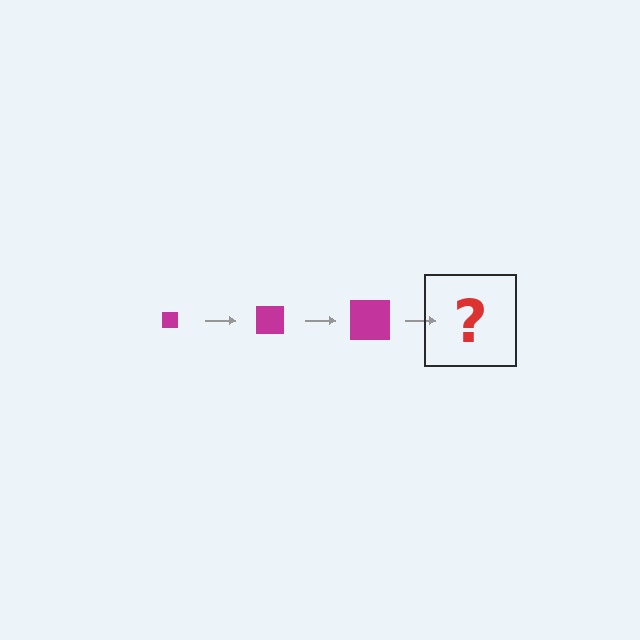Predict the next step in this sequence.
The next step is a magenta square, larger than the previous one.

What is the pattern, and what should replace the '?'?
The pattern is that the square gets progressively larger each step. The '?' should be a magenta square, larger than the previous one.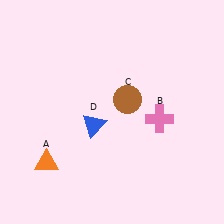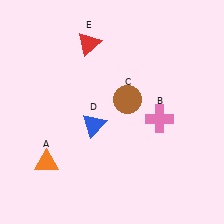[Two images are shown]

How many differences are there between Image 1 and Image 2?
There is 1 difference between the two images.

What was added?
A red triangle (E) was added in Image 2.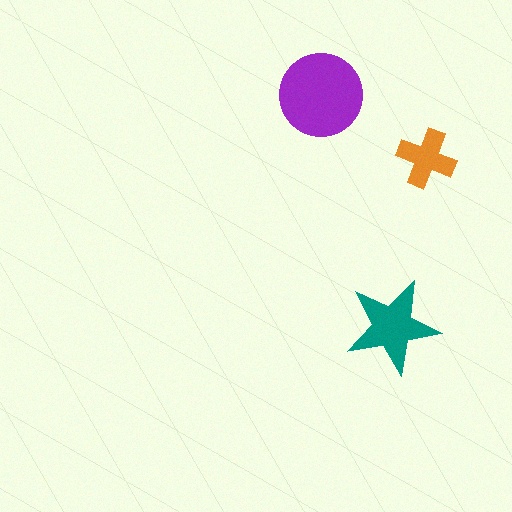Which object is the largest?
The purple circle.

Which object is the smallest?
The orange cross.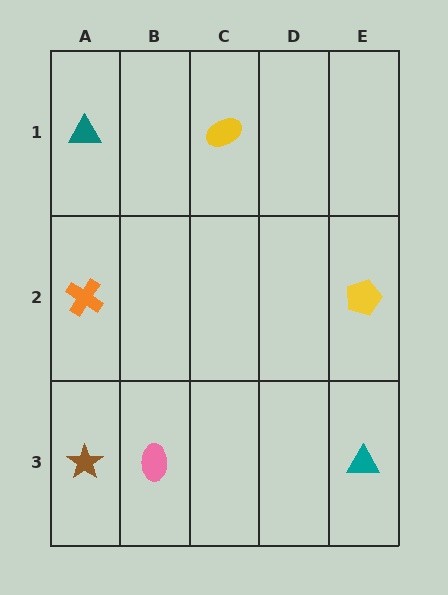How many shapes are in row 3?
3 shapes.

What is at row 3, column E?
A teal triangle.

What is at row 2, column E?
A yellow pentagon.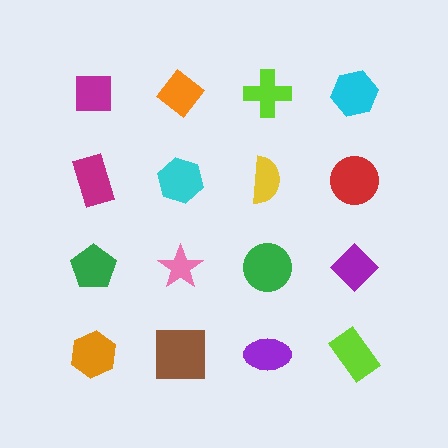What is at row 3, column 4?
A purple diamond.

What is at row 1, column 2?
An orange diamond.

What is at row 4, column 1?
An orange hexagon.